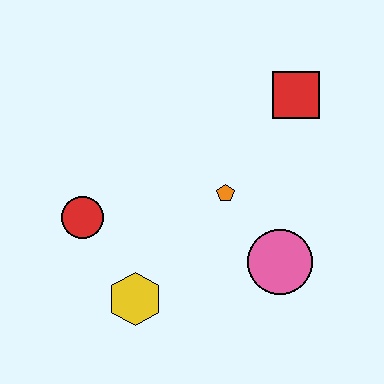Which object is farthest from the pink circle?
The red circle is farthest from the pink circle.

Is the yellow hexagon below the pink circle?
Yes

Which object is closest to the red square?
The orange pentagon is closest to the red square.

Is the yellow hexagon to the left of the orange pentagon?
Yes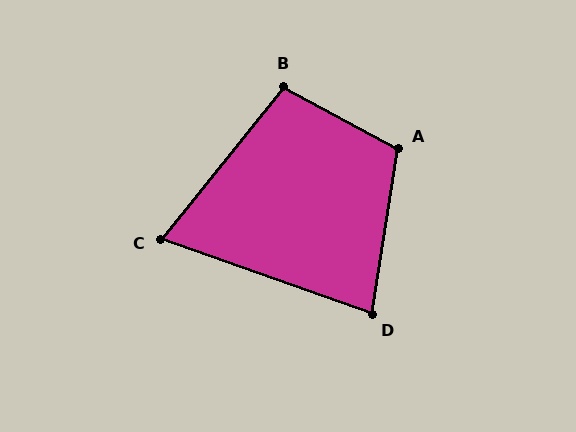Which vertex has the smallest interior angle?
C, at approximately 71 degrees.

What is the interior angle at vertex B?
Approximately 100 degrees (obtuse).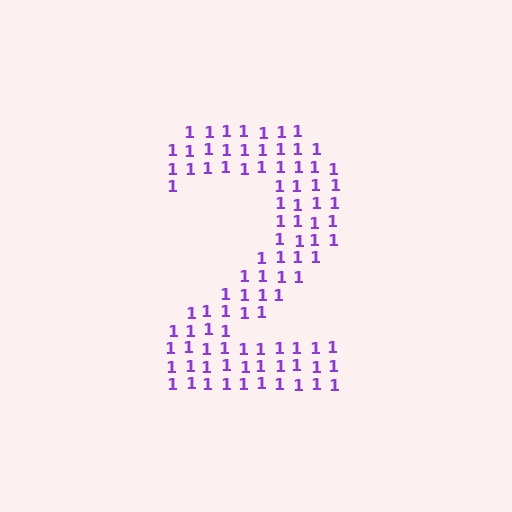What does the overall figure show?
The overall figure shows the digit 2.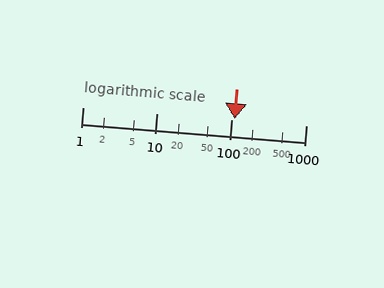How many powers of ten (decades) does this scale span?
The scale spans 3 decades, from 1 to 1000.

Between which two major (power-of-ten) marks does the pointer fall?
The pointer is between 100 and 1000.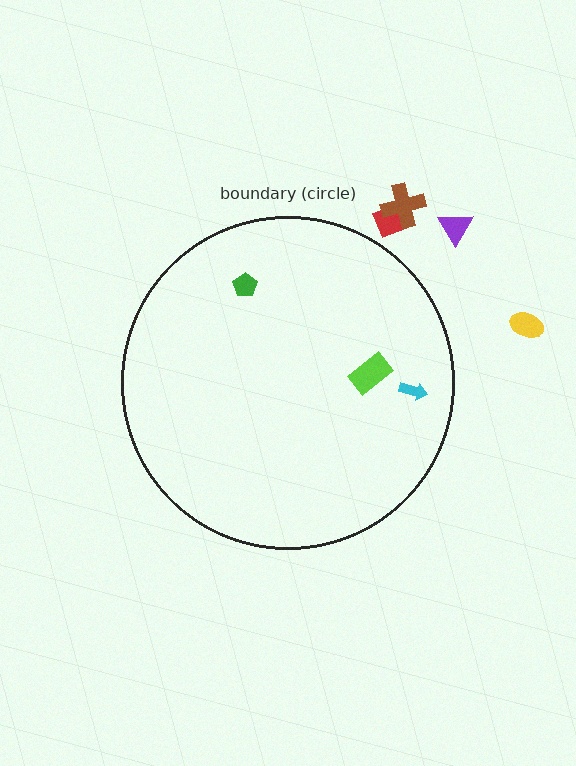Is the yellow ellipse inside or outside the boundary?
Outside.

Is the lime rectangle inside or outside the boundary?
Inside.